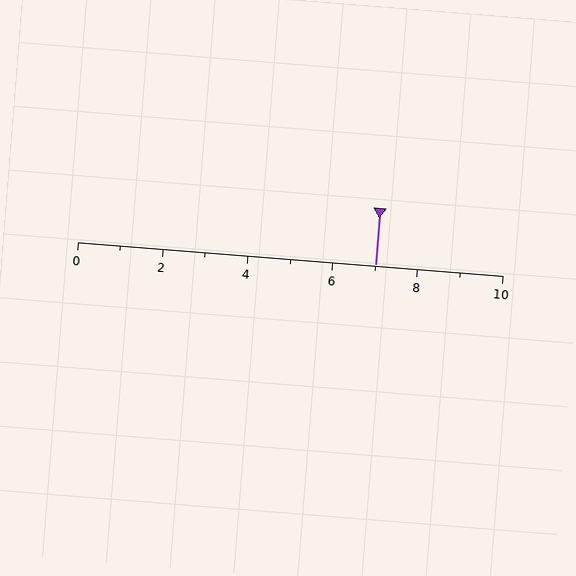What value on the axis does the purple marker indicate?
The marker indicates approximately 7.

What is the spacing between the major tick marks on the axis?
The major ticks are spaced 2 apart.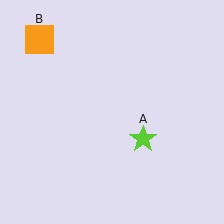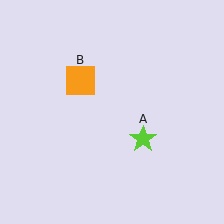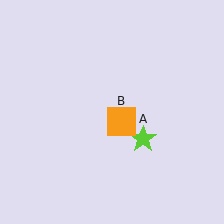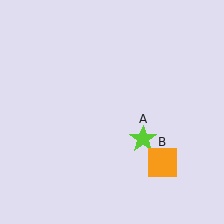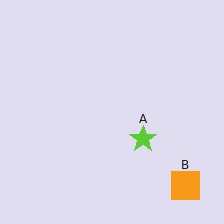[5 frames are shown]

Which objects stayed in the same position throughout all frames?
Lime star (object A) remained stationary.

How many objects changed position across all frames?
1 object changed position: orange square (object B).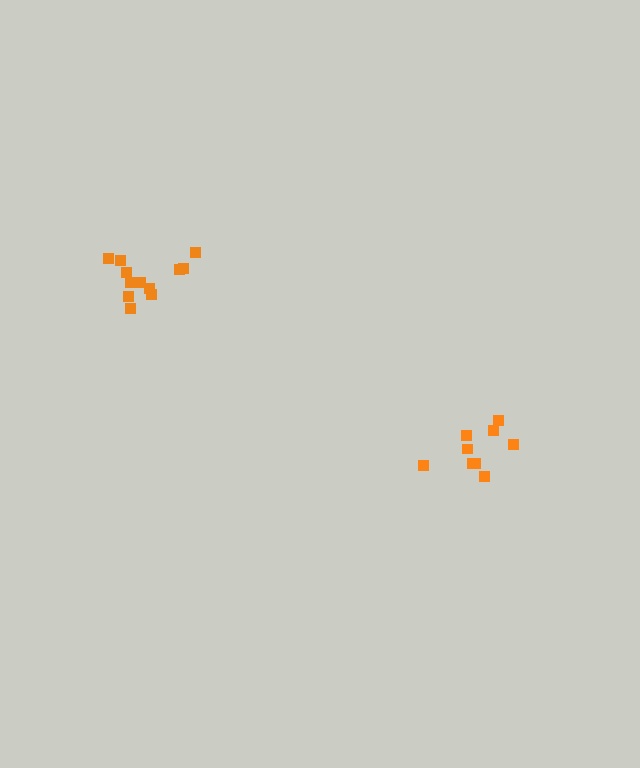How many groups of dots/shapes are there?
There are 2 groups.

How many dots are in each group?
Group 1: 12 dots, Group 2: 9 dots (21 total).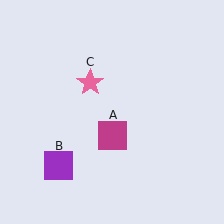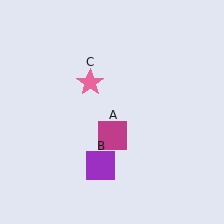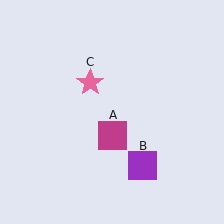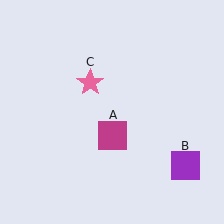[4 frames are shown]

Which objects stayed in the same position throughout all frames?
Magenta square (object A) and pink star (object C) remained stationary.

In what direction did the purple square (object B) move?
The purple square (object B) moved right.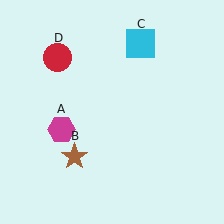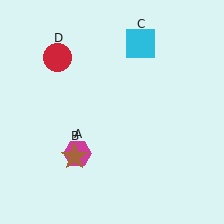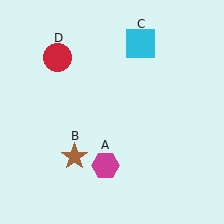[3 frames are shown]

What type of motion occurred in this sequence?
The magenta hexagon (object A) rotated counterclockwise around the center of the scene.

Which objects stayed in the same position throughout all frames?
Brown star (object B) and cyan square (object C) and red circle (object D) remained stationary.